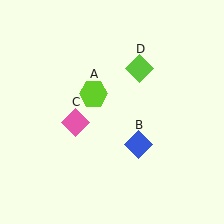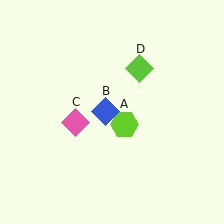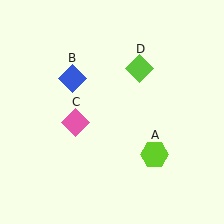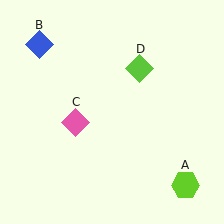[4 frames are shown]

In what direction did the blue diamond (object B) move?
The blue diamond (object B) moved up and to the left.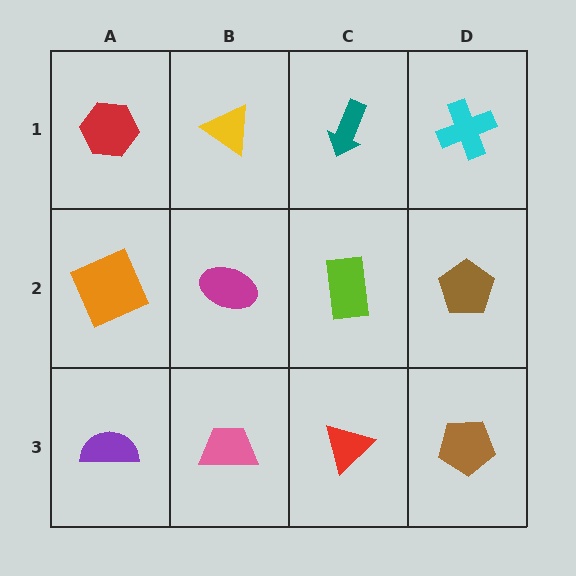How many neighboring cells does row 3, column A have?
2.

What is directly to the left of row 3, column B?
A purple semicircle.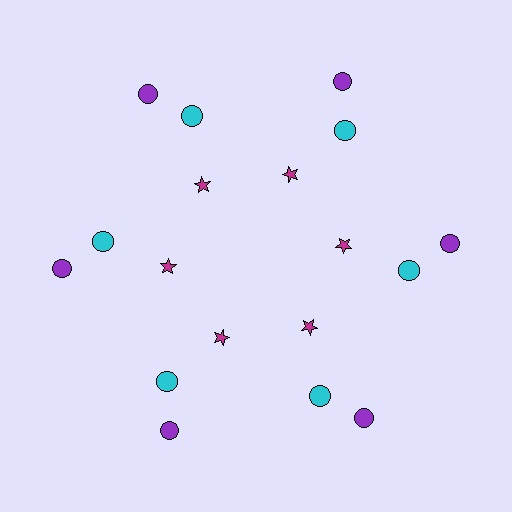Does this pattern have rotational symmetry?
Yes, this pattern has 6-fold rotational symmetry. It looks the same after rotating 60 degrees around the center.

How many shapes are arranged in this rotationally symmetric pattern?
There are 18 shapes, arranged in 6 groups of 3.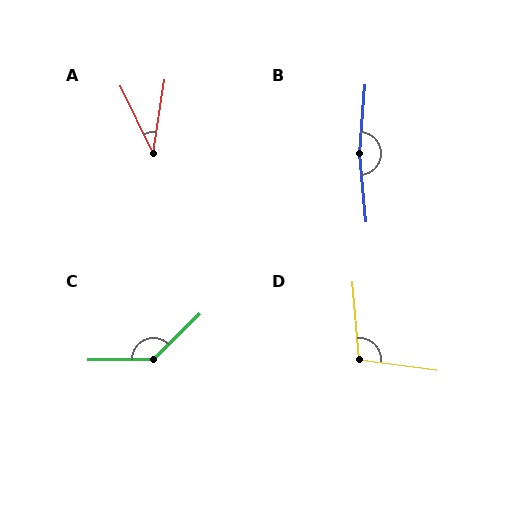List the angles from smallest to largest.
A (35°), D (102°), C (136°), B (170°).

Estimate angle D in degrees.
Approximately 102 degrees.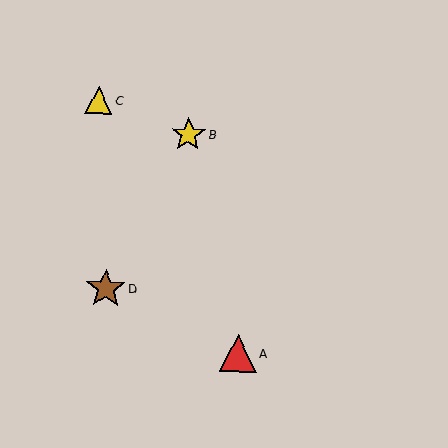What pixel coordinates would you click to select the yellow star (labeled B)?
Click at (188, 134) to select the yellow star B.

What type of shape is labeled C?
Shape C is a yellow triangle.